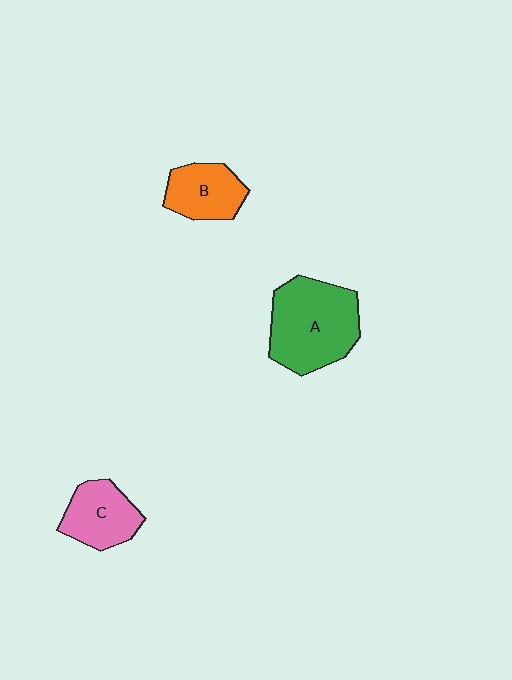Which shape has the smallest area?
Shape B (orange).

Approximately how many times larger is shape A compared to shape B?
Approximately 1.8 times.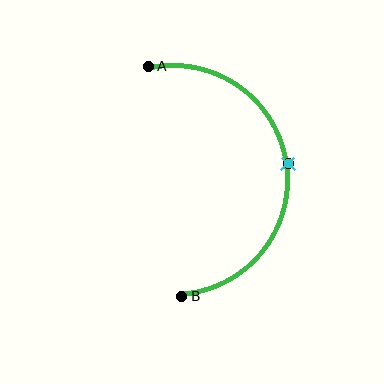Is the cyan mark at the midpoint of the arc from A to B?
Yes. The cyan mark lies on the arc at equal arc-length from both A and B — it is the arc midpoint.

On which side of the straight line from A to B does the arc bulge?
The arc bulges to the right of the straight line connecting A and B.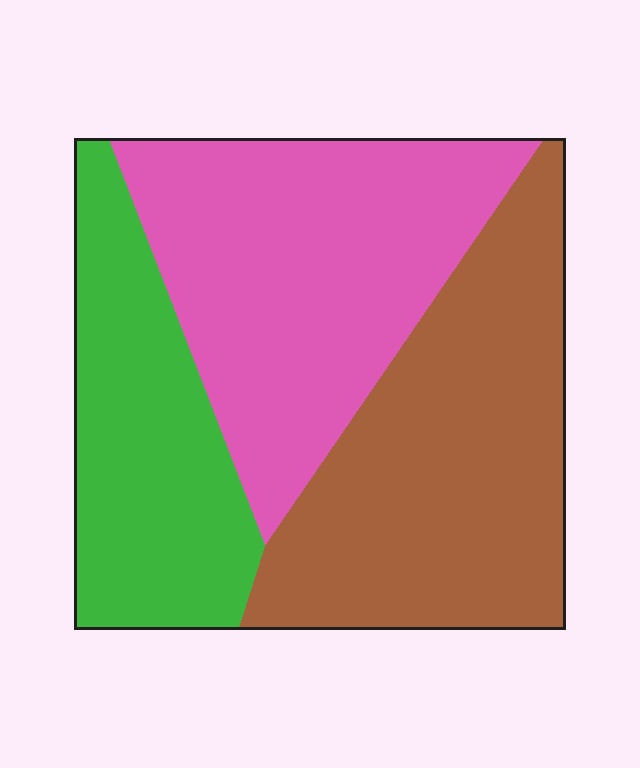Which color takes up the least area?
Green, at roughly 25%.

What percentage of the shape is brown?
Brown takes up about three eighths (3/8) of the shape.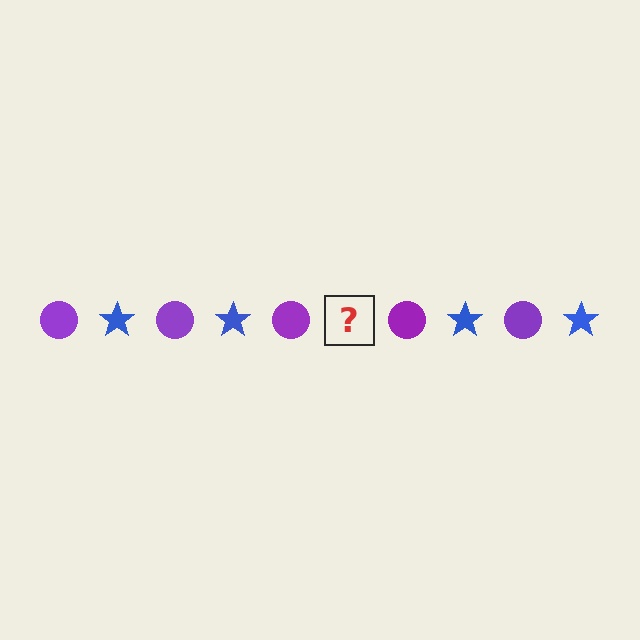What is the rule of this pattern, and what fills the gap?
The rule is that the pattern alternates between purple circle and blue star. The gap should be filled with a blue star.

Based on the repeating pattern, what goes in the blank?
The blank should be a blue star.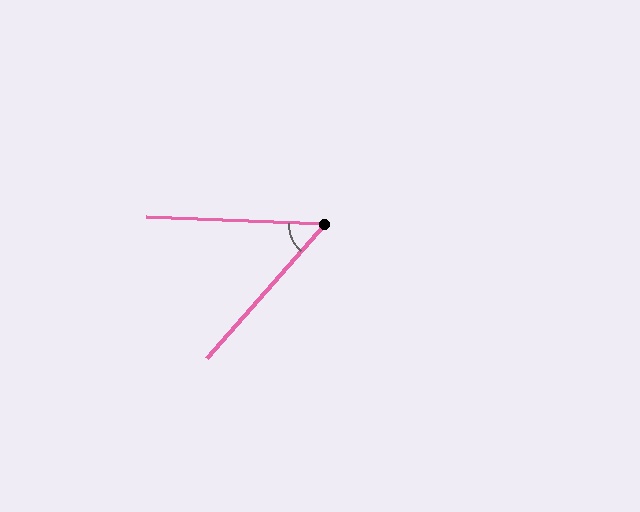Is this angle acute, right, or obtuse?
It is acute.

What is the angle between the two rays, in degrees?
Approximately 51 degrees.